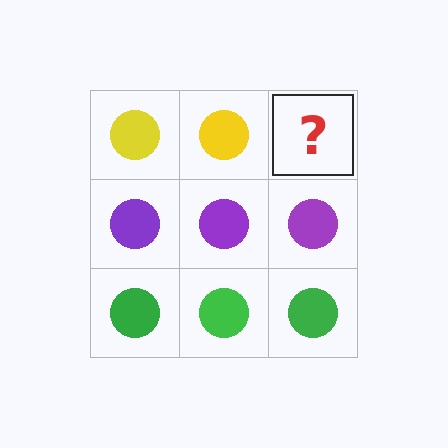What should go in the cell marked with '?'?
The missing cell should contain a yellow circle.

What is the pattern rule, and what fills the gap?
The rule is that each row has a consistent color. The gap should be filled with a yellow circle.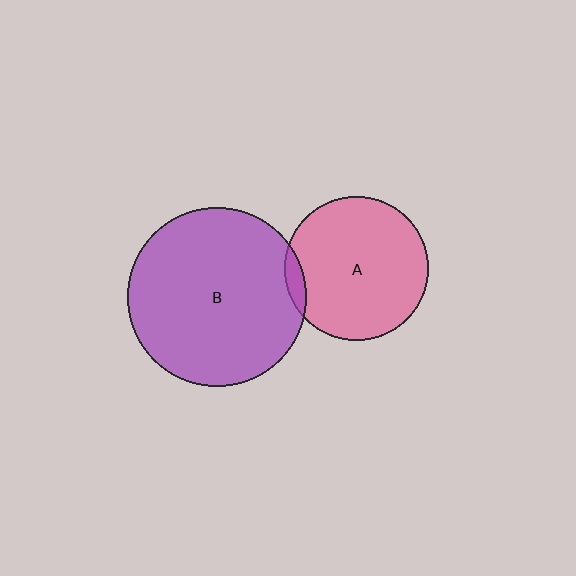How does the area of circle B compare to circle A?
Approximately 1.5 times.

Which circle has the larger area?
Circle B (purple).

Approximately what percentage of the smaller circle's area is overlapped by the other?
Approximately 5%.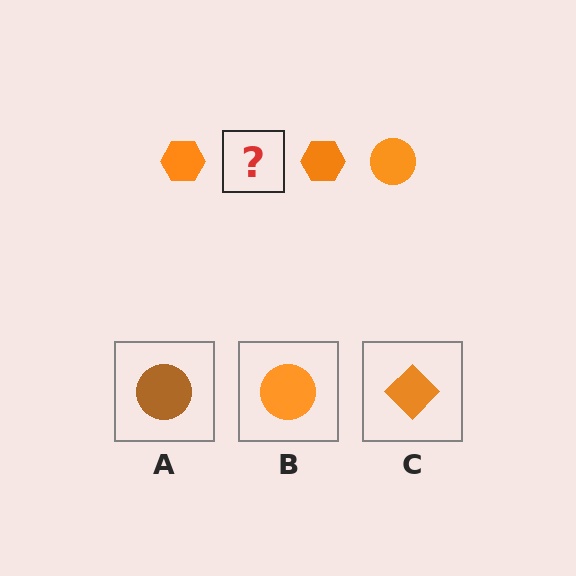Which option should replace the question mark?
Option B.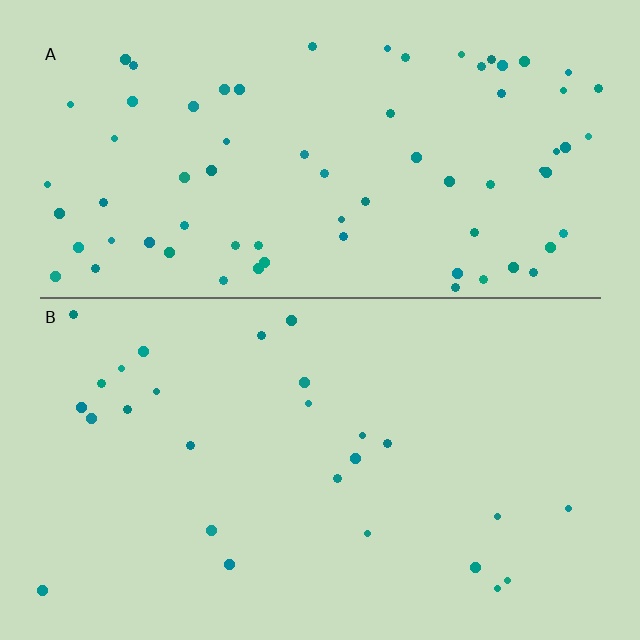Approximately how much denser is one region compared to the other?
Approximately 2.7× — region A over region B.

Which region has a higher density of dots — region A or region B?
A (the top).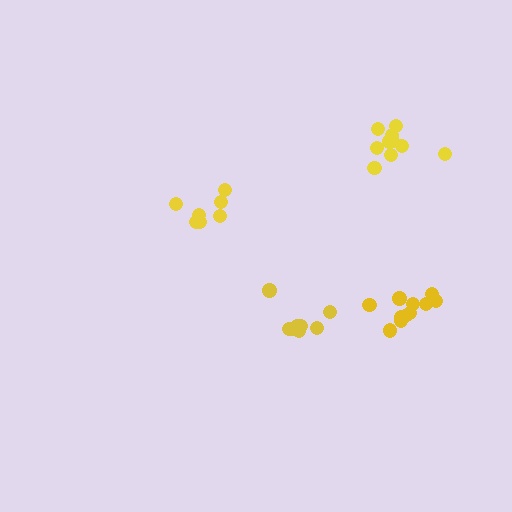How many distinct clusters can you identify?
There are 4 distinct clusters.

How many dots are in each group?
Group 1: 11 dots, Group 2: 7 dots, Group 3: 8 dots, Group 4: 10 dots (36 total).